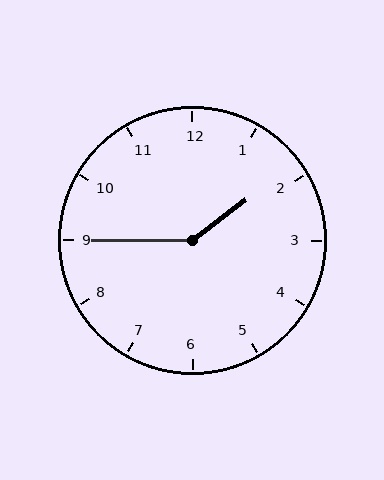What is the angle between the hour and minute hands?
Approximately 142 degrees.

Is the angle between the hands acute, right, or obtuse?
It is obtuse.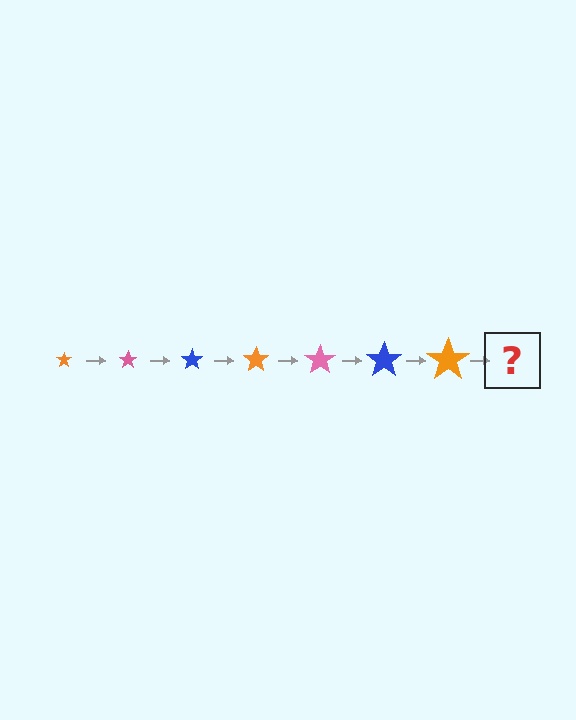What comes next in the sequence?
The next element should be a pink star, larger than the previous one.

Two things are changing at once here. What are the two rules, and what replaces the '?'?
The two rules are that the star grows larger each step and the color cycles through orange, pink, and blue. The '?' should be a pink star, larger than the previous one.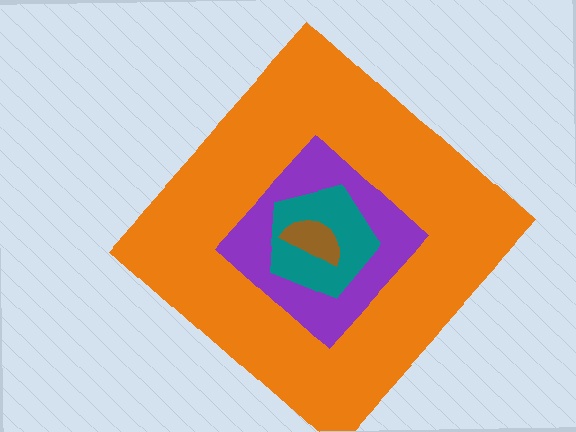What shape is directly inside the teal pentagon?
The brown semicircle.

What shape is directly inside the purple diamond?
The teal pentagon.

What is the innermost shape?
The brown semicircle.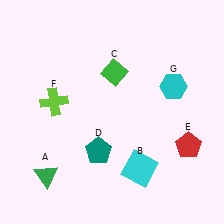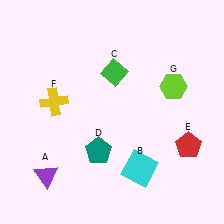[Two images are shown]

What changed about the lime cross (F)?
In Image 1, F is lime. In Image 2, it changed to yellow.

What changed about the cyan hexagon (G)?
In Image 1, G is cyan. In Image 2, it changed to lime.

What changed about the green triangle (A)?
In Image 1, A is green. In Image 2, it changed to purple.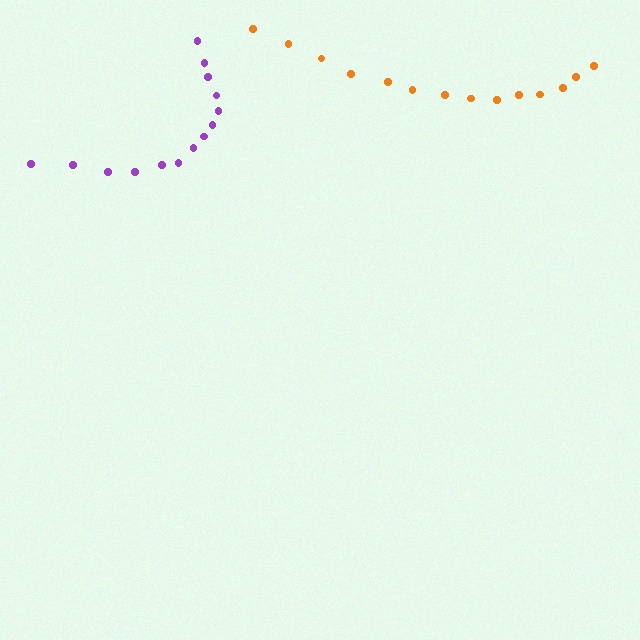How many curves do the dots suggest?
There are 2 distinct paths.